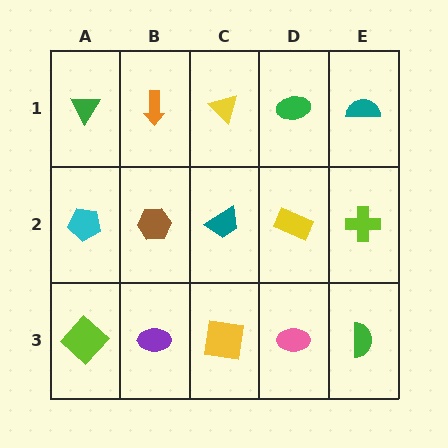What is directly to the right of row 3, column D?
A green semicircle.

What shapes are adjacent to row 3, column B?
A brown hexagon (row 2, column B), a lime diamond (row 3, column A), a yellow square (row 3, column C).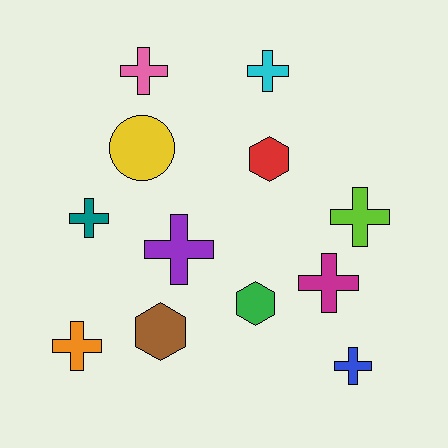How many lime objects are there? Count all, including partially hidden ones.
There is 1 lime object.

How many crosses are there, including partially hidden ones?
There are 8 crosses.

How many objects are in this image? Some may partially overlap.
There are 12 objects.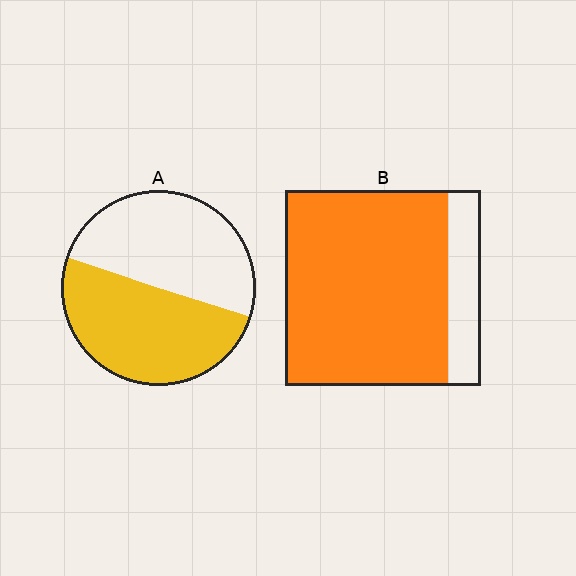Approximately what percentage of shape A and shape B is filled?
A is approximately 50% and B is approximately 85%.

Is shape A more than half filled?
Roughly half.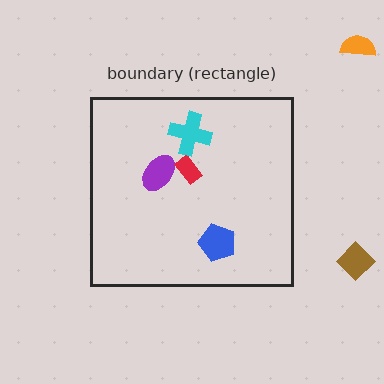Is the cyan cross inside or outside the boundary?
Inside.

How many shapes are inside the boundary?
4 inside, 2 outside.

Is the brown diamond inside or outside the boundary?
Outside.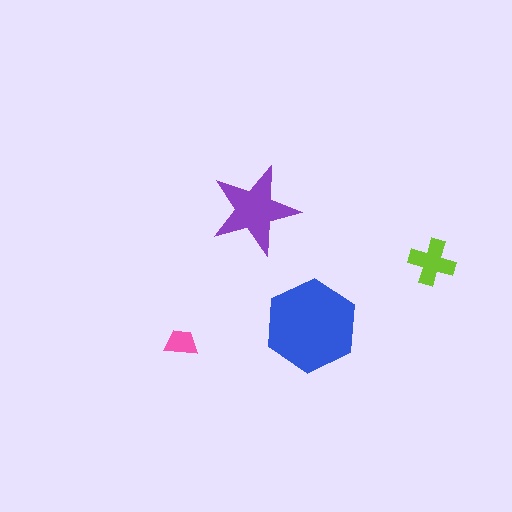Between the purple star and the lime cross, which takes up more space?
The purple star.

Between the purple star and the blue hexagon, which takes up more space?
The blue hexagon.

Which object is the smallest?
The pink trapezoid.